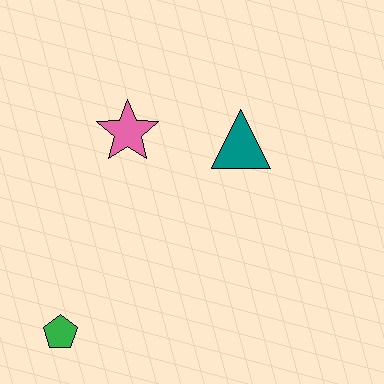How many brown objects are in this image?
There are no brown objects.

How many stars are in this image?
There is 1 star.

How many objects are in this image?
There are 3 objects.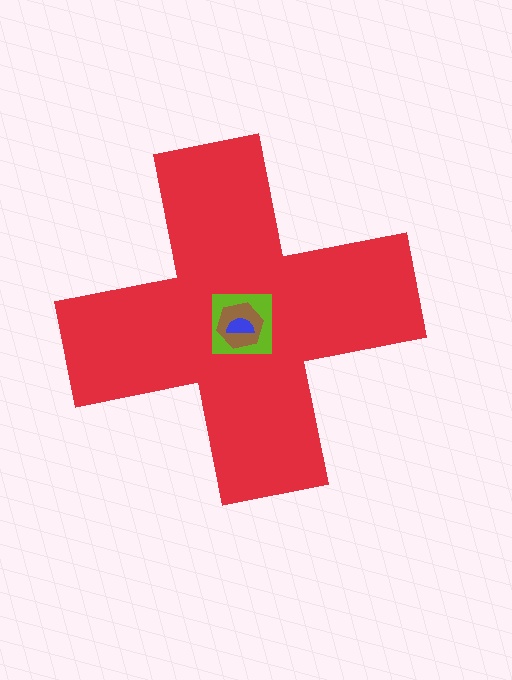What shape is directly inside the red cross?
The lime square.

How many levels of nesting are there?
4.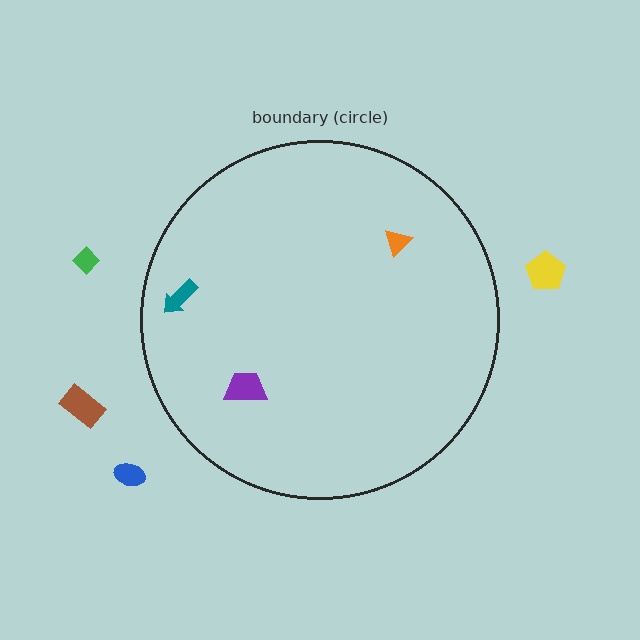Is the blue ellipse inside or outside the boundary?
Outside.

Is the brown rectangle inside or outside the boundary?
Outside.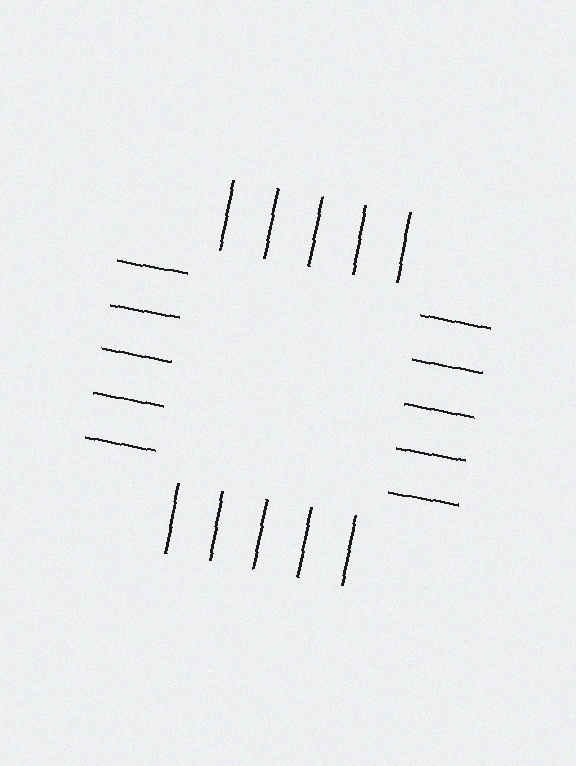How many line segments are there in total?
20 — 5 along each of the 4 edges.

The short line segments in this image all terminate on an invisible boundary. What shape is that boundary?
An illusory square — the line segments terminate on its edges but no continuous stroke is drawn.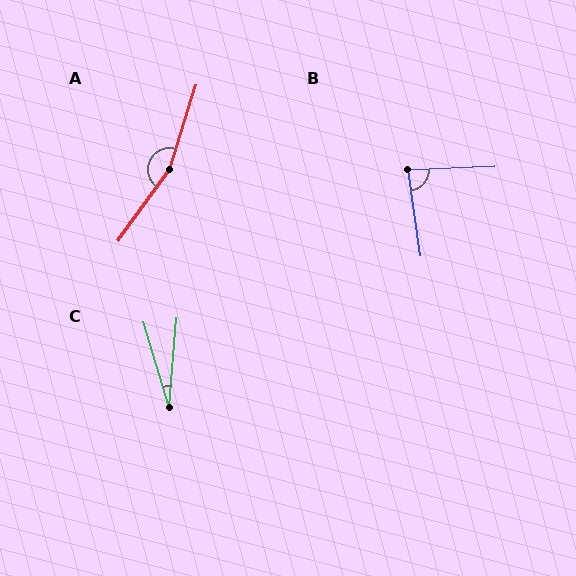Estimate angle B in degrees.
Approximately 84 degrees.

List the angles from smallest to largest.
C (21°), B (84°), A (161°).